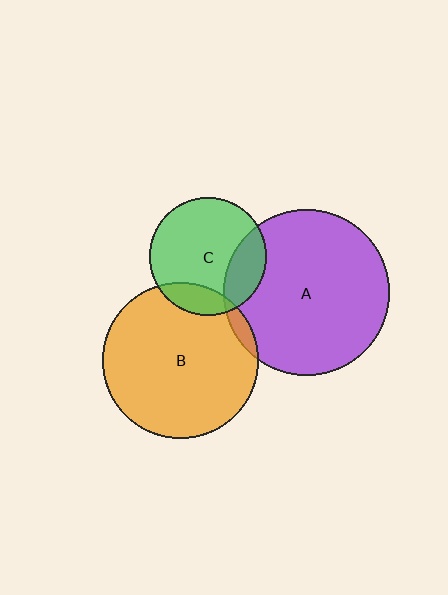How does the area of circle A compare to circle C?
Approximately 2.0 times.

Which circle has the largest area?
Circle A (purple).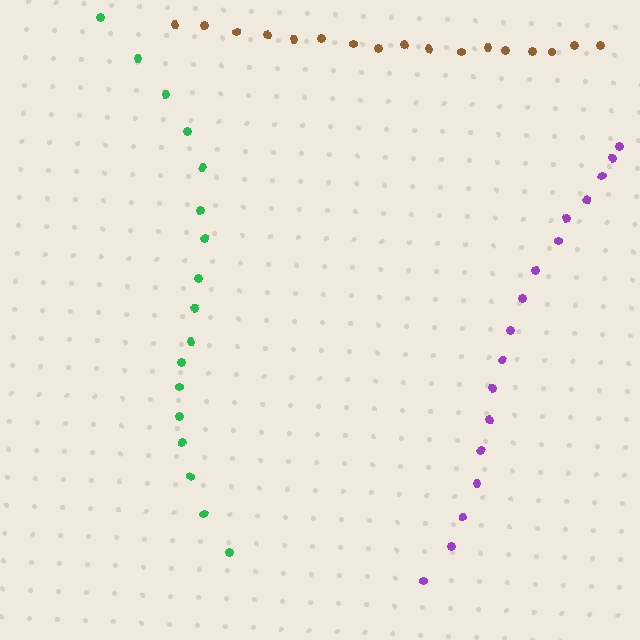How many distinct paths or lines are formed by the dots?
There are 3 distinct paths.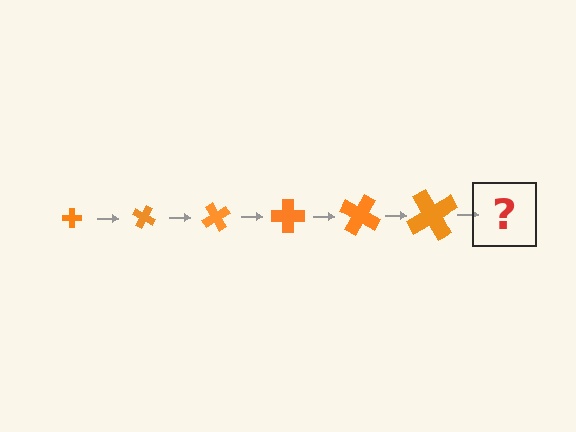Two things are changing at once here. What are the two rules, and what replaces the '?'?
The two rules are that the cross grows larger each step and it rotates 30 degrees each step. The '?' should be a cross, larger than the previous one and rotated 180 degrees from the start.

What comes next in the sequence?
The next element should be a cross, larger than the previous one and rotated 180 degrees from the start.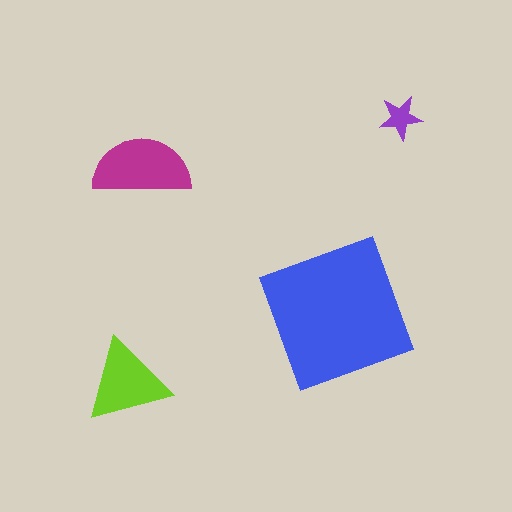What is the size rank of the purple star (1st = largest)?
4th.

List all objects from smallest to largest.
The purple star, the lime triangle, the magenta semicircle, the blue square.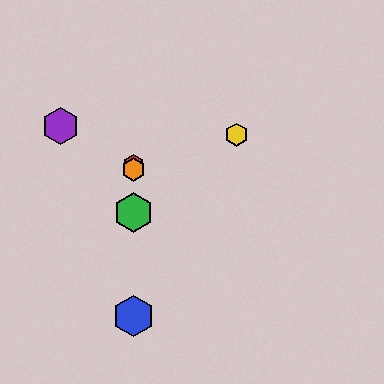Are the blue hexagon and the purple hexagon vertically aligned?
No, the blue hexagon is at x≈133 and the purple hexagon is at x≈61.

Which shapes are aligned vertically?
The red hexagon, the blue hexagon, the green hexagon, the orange hexagon are aligned vertically.